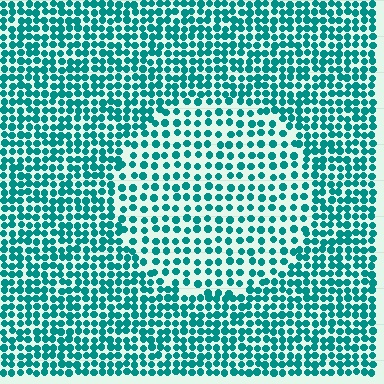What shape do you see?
I see a circle.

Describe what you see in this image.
The image contains small teal elements arranged at two different densities. A circle-shaped region is visible where the elements are less densely packed than the surrounding area.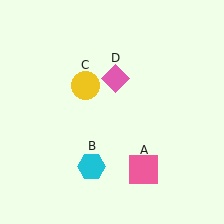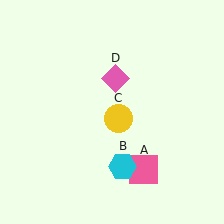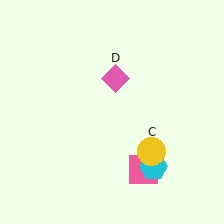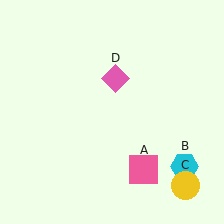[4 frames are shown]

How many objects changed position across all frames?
2 objects changed position: cyan hexagon (object B), yellow circle (object C).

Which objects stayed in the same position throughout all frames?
Pink square (object A) and pink diamond (object D) remained stationary.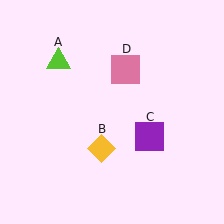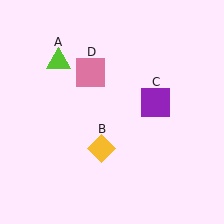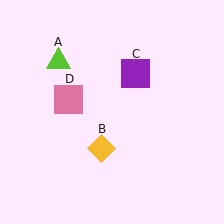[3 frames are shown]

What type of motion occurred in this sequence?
The purple square (object C), pink square (object D) rotated counterclockwise around the center of the scene.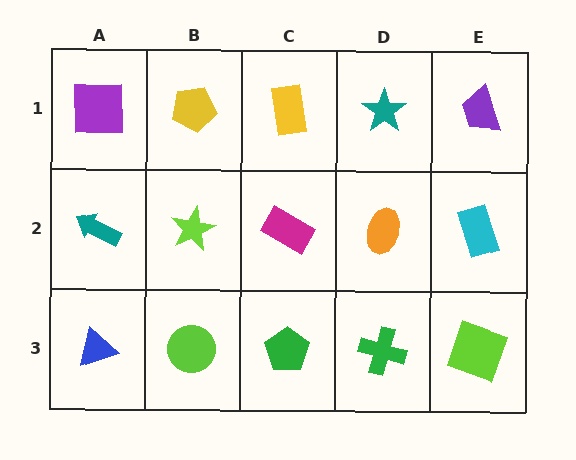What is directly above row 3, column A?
A teal arrow.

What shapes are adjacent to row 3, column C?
A magenta rectangle (row 2, column C), a lime circle (row 3, column B), a green cross (row 3, column D).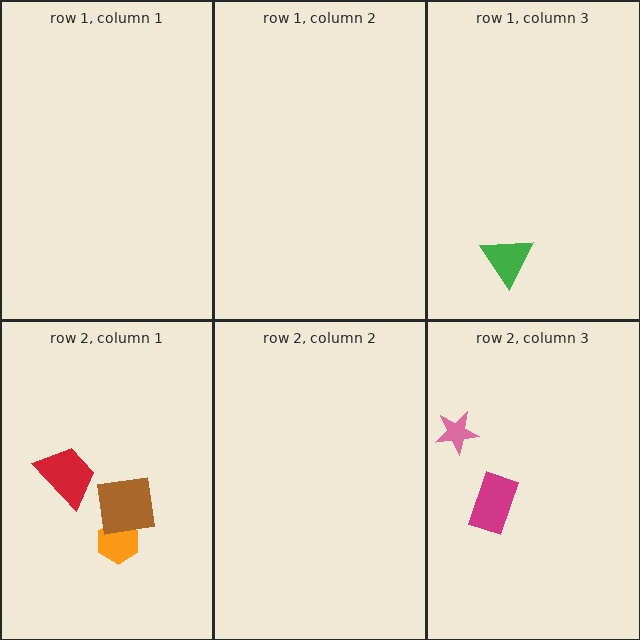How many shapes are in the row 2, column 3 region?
2.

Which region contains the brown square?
The row 2, column 1 region.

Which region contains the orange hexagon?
The row 2, column 1 region.